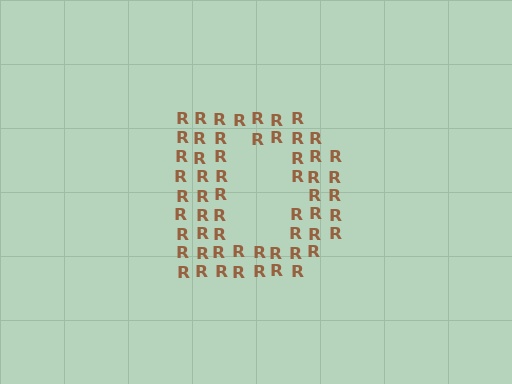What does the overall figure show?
The overall figure shows the letter D.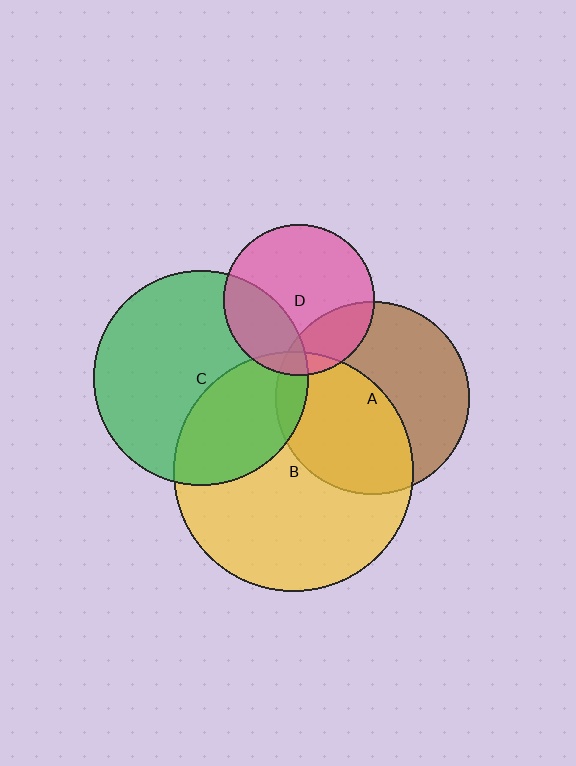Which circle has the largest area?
Circle B (yellow).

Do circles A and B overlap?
Yes.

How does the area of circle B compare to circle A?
Approximately 1.5 times.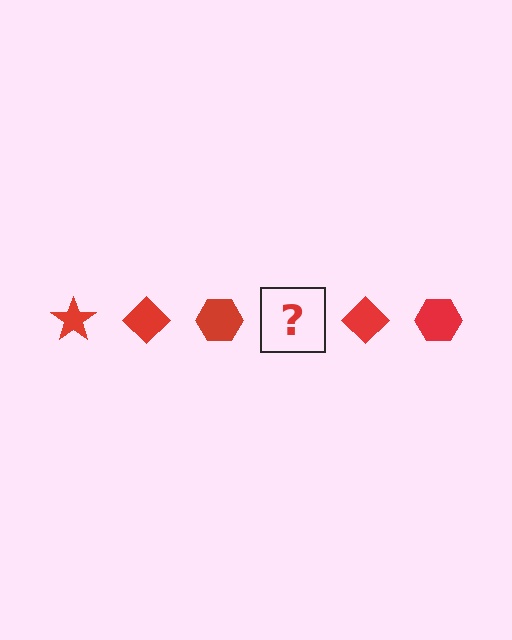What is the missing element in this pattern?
The missing element is a red star.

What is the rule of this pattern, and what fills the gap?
The rule is that the pattern cycles through star, diamond, hexagon shapes in red. The gap should be filled with a red star.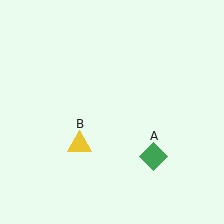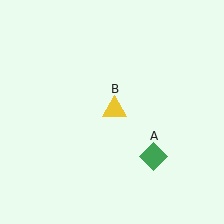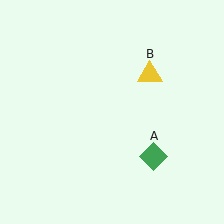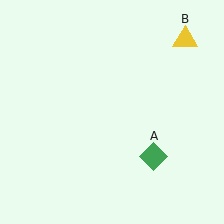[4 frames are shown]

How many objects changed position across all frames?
1 object changed position: yellow triangle (object B).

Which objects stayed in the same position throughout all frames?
Green diamond (object A) remained stationary.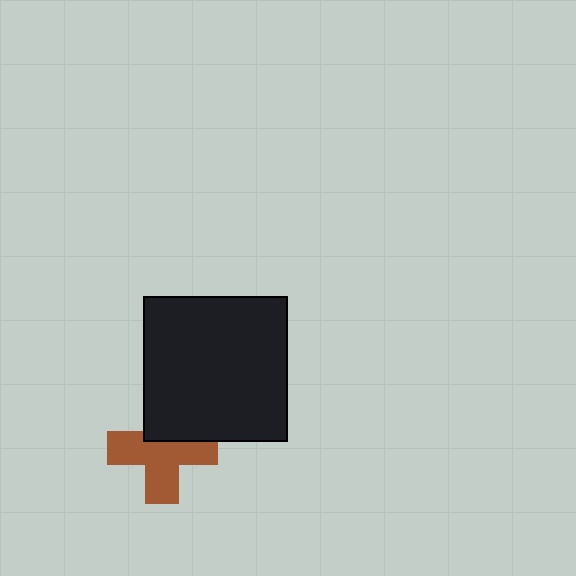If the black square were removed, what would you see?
You would see the complete brown cross.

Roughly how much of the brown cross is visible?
Most of it is visible (roughly 68%).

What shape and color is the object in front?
The object in front is a black square.